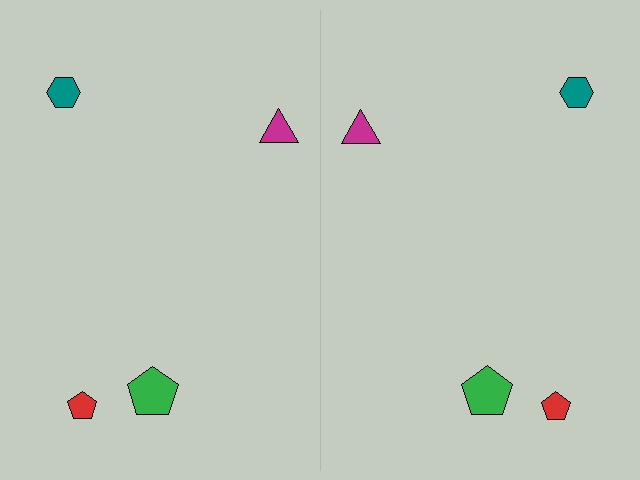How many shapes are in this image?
There are 8 shapes in this image.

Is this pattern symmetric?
Yes, this pattern has bilateral (reflection) symmetry.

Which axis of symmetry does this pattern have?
The pattern has a vertical axis of symmetry running through the center of the image.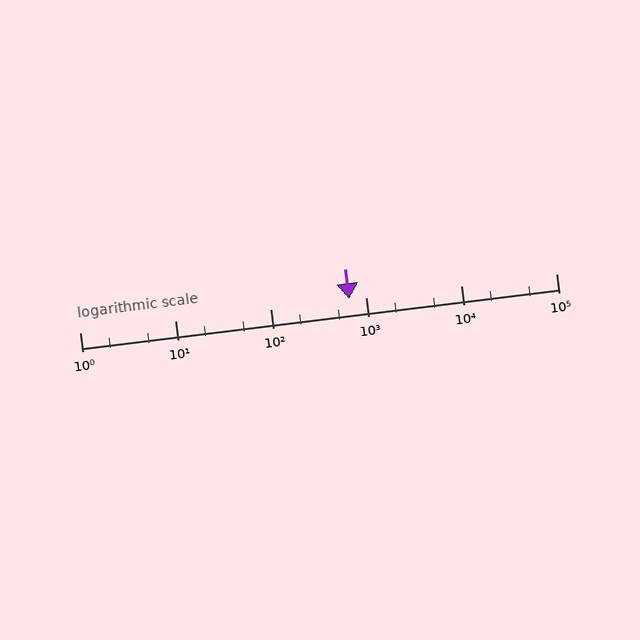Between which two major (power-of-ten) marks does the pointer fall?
The pointer is between 100 and 1000.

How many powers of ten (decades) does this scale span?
The scale spans 5 decades, from 1 to 100000.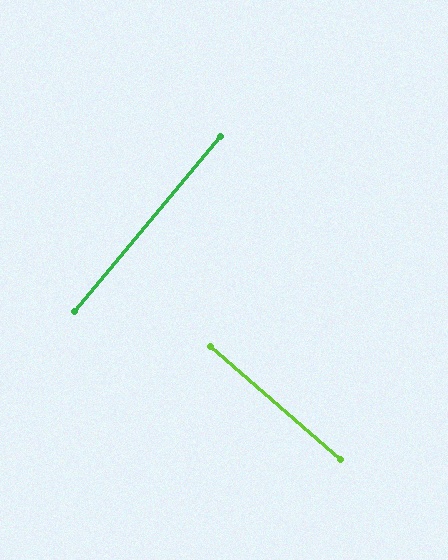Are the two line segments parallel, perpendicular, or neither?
Perpendicular — they meet at approximately 89°.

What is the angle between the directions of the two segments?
Approximately 89 degrees.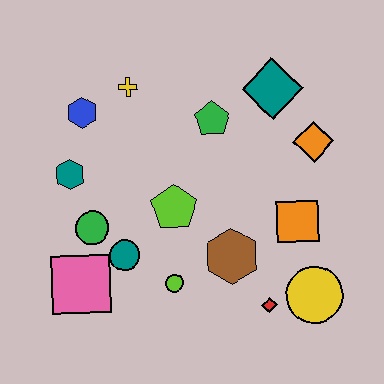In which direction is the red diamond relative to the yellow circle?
The red diamond is to the left of the yellow circle.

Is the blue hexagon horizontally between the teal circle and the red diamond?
No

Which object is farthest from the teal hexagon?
The yellow circle is farthest from the teal hexagon.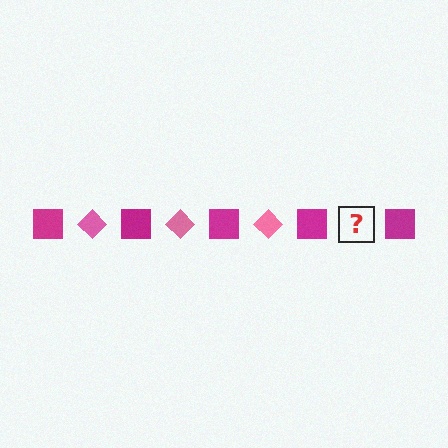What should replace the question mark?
The question mark should be replaced with a pink diamond.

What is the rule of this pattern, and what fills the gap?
The rule is that the pattern alternates between magenta square and pink diamond. The gap should be filled with a pink diamond.